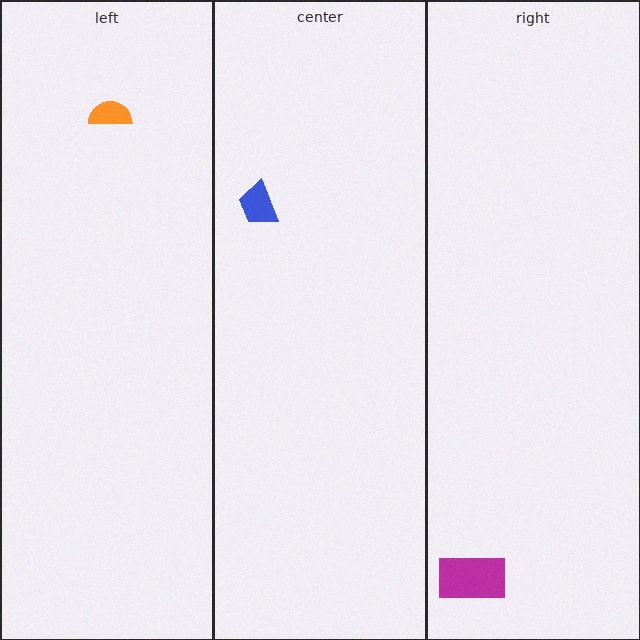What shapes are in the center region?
The blue trapezoid.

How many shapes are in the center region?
1.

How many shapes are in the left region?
1.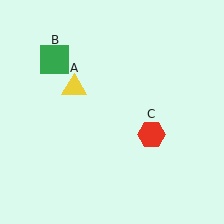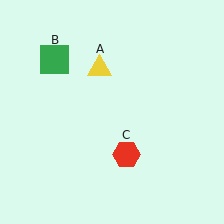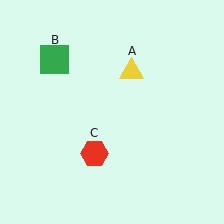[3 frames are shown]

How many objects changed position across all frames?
2 objects changed position: yellow triangle (object A), red hexagon (object C).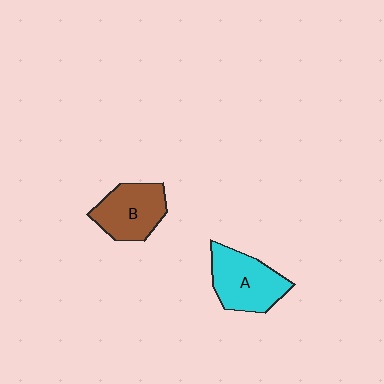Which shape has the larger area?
Shape A (cyan).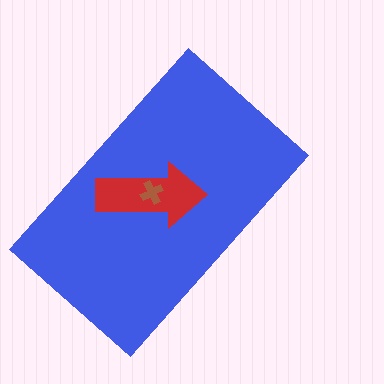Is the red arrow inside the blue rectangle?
Yes.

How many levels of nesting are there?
3.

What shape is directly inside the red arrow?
The brown cross.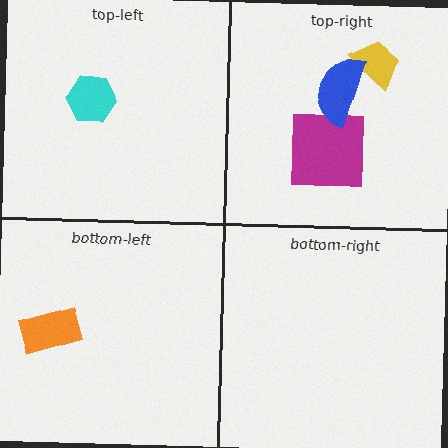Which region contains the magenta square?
The top-right region.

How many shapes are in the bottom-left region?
1.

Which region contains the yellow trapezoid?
The top-right region.